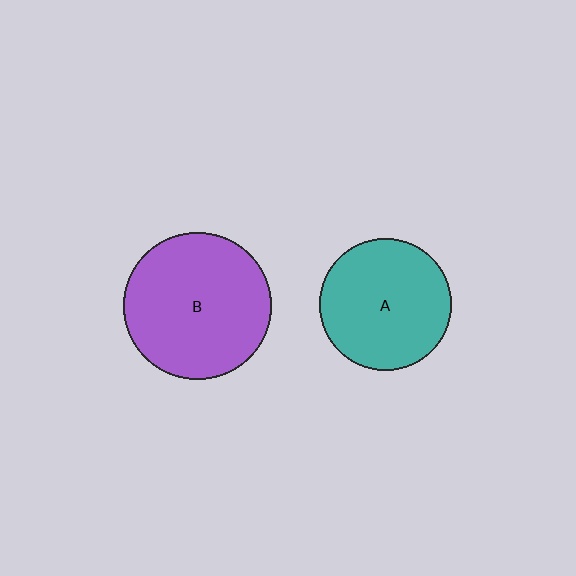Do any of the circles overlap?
No, none of the circles overlap.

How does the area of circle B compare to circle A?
Approximately 1.2 times.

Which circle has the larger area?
Circle B (purple).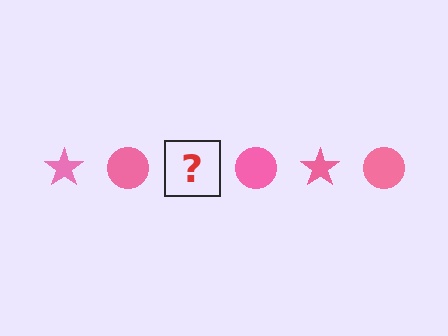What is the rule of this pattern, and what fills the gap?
The rule is that the pattern cycles through star, circle shapes in pink. The gap should be filled with a pink star.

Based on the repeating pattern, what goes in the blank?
The blank should be a pink star.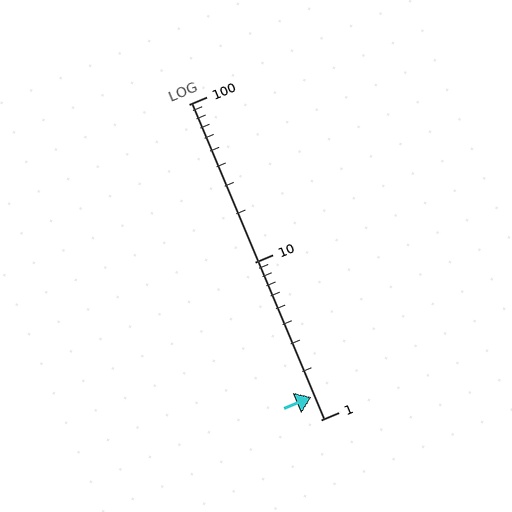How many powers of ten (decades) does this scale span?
The scale spans 2 decades, from 1 to 100.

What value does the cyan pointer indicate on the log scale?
The pointer indicates approximately 1.4.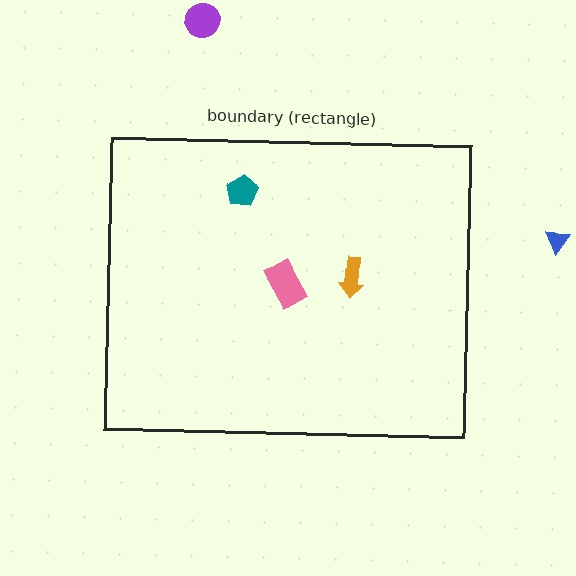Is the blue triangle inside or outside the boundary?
Outside.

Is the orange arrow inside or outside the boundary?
Inside.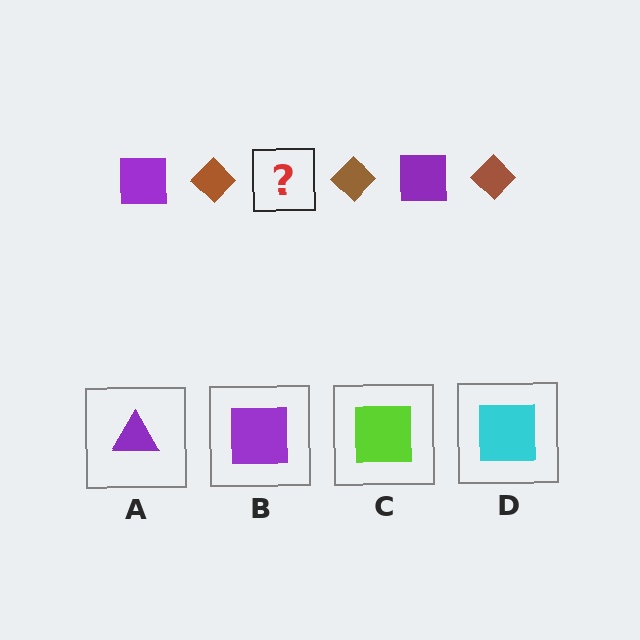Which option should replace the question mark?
Option B.